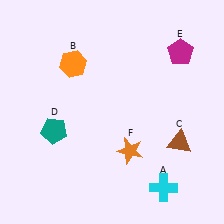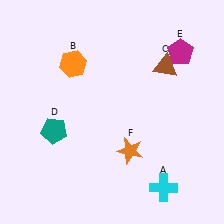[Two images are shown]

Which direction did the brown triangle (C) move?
The brown triangle (C) moved up.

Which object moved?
The brown triangle (C) moved up.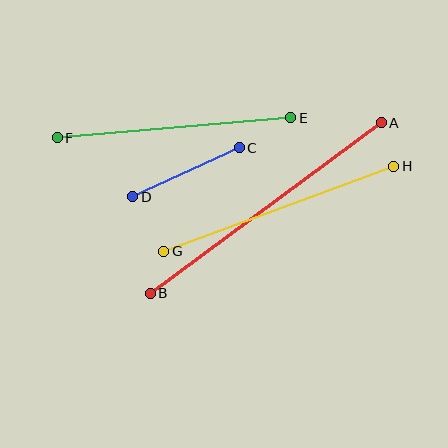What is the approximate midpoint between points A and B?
The midpoint is at approximately (266, 208) pixels.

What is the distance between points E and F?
The distance is approximately 234 pixels.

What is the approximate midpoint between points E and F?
The midpoint is at approximately (174, 128) pixels.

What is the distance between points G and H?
The distance is approximately 245 pixels.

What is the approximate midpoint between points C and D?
The midpoint is at approximately (186, 172) pixels.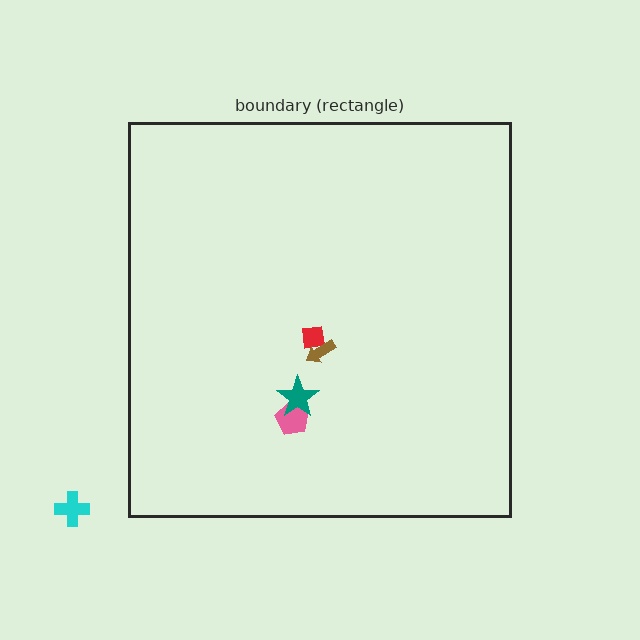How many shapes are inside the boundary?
4 inside, 1 outside.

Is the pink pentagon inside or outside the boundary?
Inside.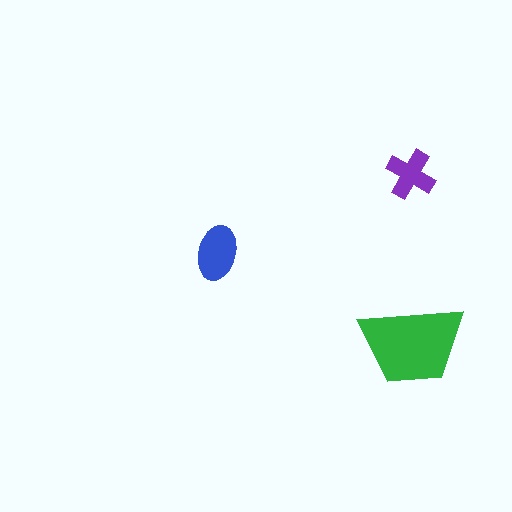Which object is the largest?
The green trapezoid.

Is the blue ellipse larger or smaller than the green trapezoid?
Smaller.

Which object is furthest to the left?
The blue ellipse is leftmost.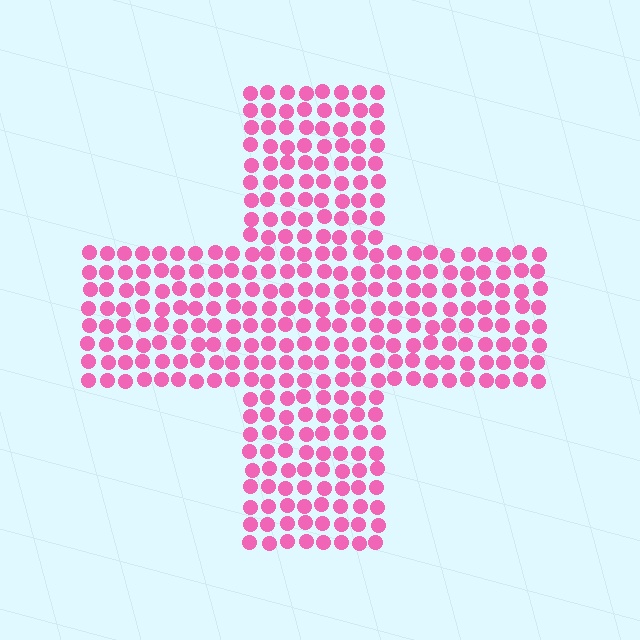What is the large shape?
The large shape is a cross.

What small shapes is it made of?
It is made of small circles.